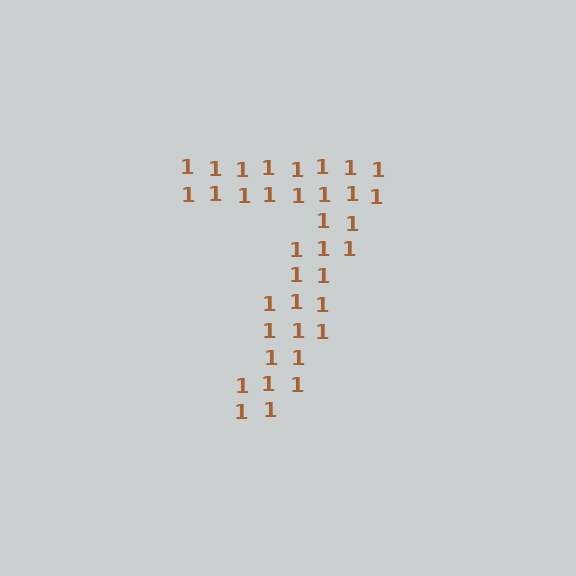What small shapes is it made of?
It is made of small digit 1's.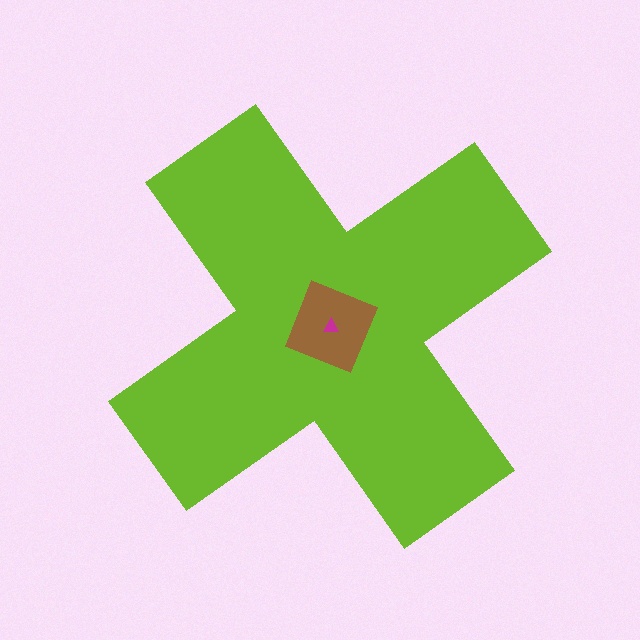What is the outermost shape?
The lime cross.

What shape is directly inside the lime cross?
The brown square.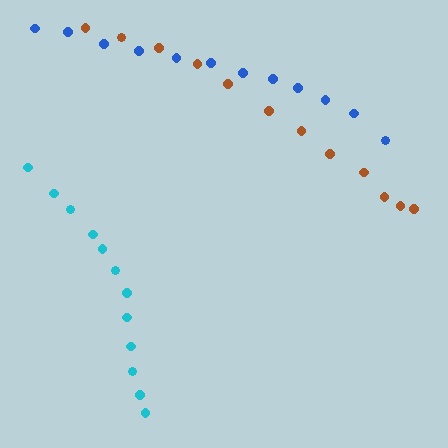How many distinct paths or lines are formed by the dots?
There are 3 distinct paths.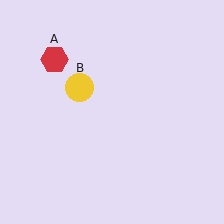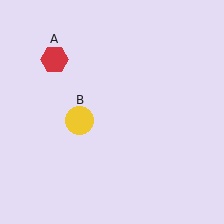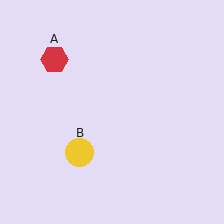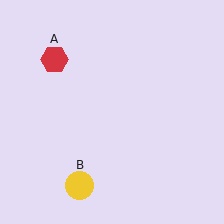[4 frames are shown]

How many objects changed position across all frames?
1 object changed position: yellow circle (object B).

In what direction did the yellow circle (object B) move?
The yellow circle (object B) moved down.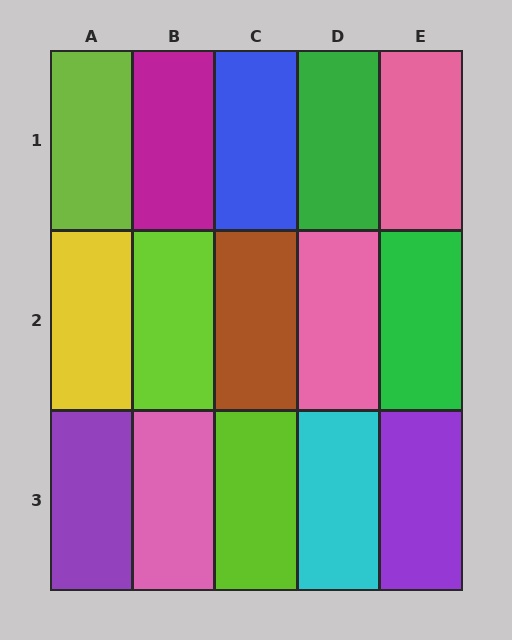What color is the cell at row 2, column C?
Brown.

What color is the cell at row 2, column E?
Green.